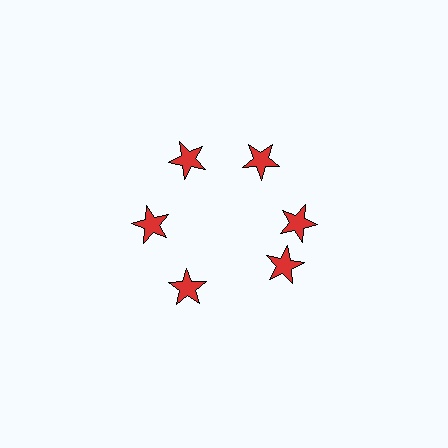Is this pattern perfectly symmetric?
No. The 6 red stars are arranged in a ring, but one element near the 5 o'clock position is rotated out of alignment along the ring, breaking the 6-fold rotational symmetry.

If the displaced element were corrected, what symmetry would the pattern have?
It would have 6-fold rotational symmetry — the pattern would map onto itself every 60 degrees.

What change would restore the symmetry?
The symmetry would be restored by rotating it back into even spacing with its neighbors so that all 6 stars sit at equal angles and equal distance from the center.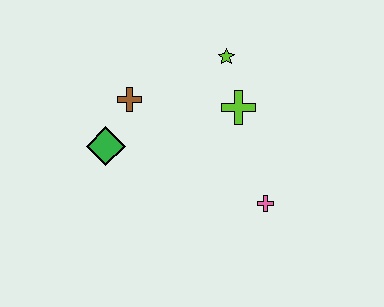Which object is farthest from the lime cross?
The green diamond is farthest from the lime cross.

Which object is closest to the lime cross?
The lime star is closest to the lime cross.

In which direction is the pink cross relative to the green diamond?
The pink cross is to the right of the green diamond.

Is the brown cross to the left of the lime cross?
Yes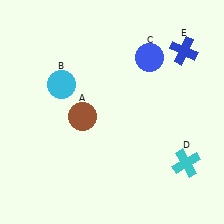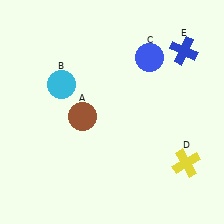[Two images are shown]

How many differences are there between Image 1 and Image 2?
There is 1 difference between the two images.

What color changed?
The cross (D) changed from cyan in Image 1 to yellow in Image 2.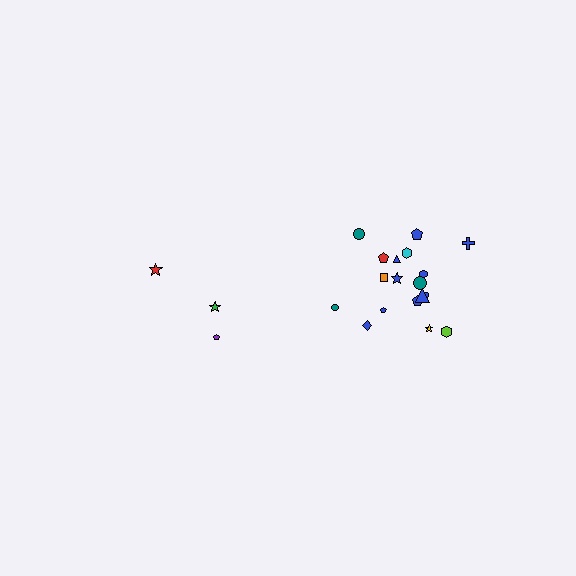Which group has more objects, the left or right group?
The right group.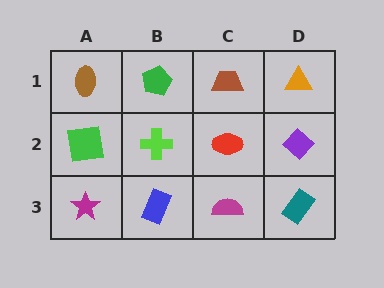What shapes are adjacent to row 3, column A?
A green square (row 2, column A), a blue rectangle (row 3, column B).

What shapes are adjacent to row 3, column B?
A lime cross (row 2, column B), a magenta star (row 3, column A), a magenta semicircle (row 3, column C).